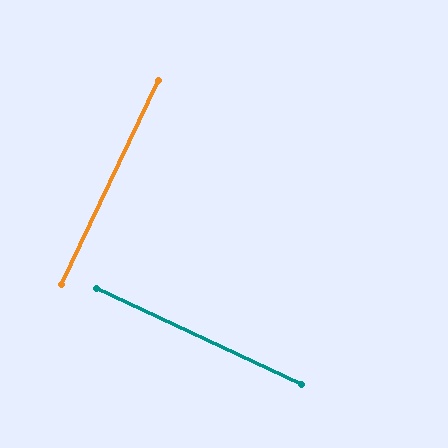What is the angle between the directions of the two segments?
Approximately 89 degrees.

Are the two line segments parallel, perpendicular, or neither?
Perpendicular — they meet at approximately 89°.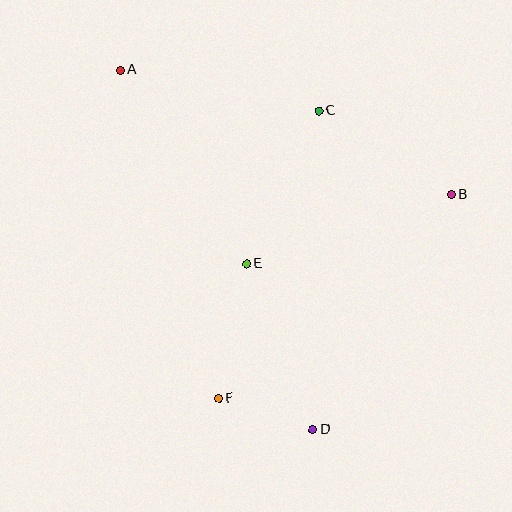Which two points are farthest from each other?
Points A and D are farthest from each other.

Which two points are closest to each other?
Points D and F are closest to each other.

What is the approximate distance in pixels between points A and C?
The distance between A and C is approximately 202 pixels.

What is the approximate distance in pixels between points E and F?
The distance between E and F is approximately 137 pixels.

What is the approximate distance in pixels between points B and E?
The distance between B and E is approximately 216 pixels.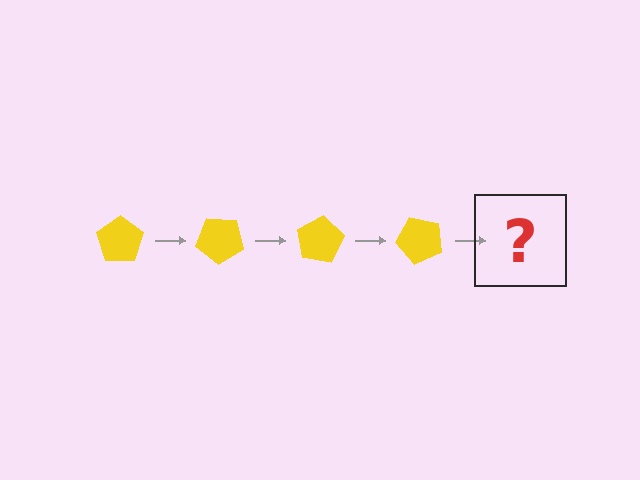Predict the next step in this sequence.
The next step is a yellow pentagon rotated 160 degrees.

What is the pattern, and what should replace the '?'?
The pattern is that the pentagon rotates 40 degrees each step. The '?' should be a yellow pentagon rotated 160 degrees.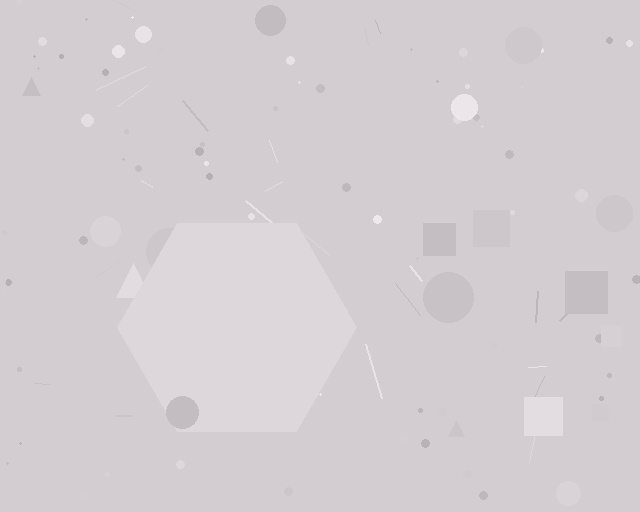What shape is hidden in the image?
A hexagon is hidden in the image.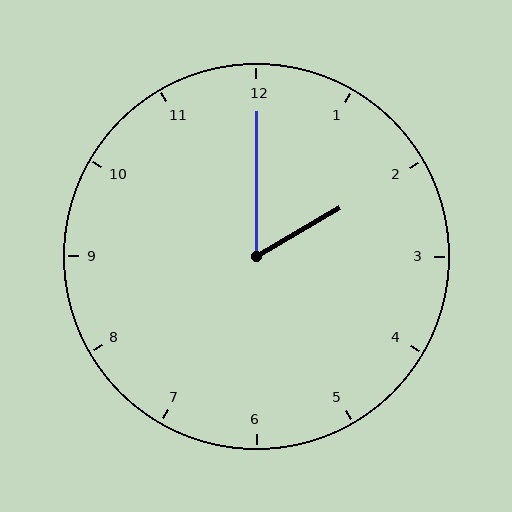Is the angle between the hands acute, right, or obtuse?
It is acute.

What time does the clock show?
2:00.